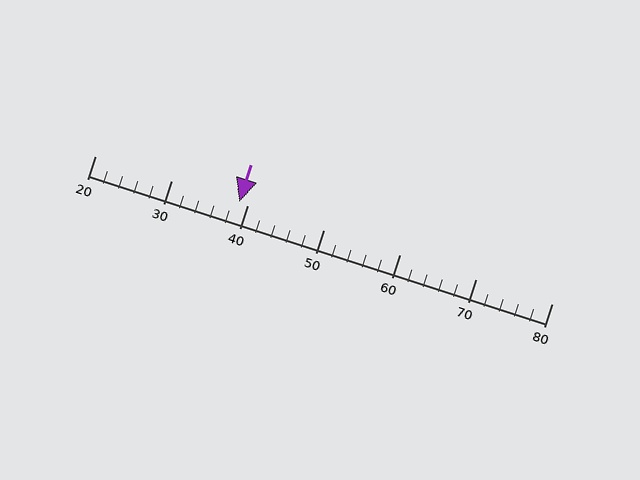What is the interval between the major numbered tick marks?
The major tick marks are spaced 10 units apart.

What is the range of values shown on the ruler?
The ruler shows values from 20 to 80.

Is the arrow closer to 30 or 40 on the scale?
The arrow is closer to 40.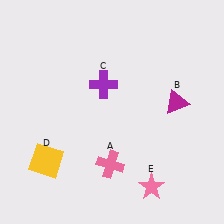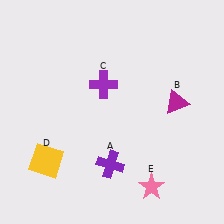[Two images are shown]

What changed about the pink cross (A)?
In Image 1, A is pink. In Image 2, it changed to purple.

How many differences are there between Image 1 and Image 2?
There is 1 difference between the two images.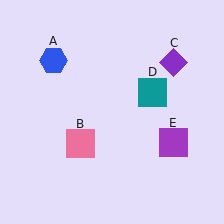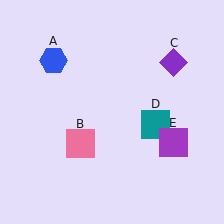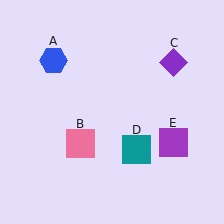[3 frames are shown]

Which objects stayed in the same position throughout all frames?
Blue hexagon (object A) and pink square (object B) and purple diamond (object C) and purple square (object E) remained stationary.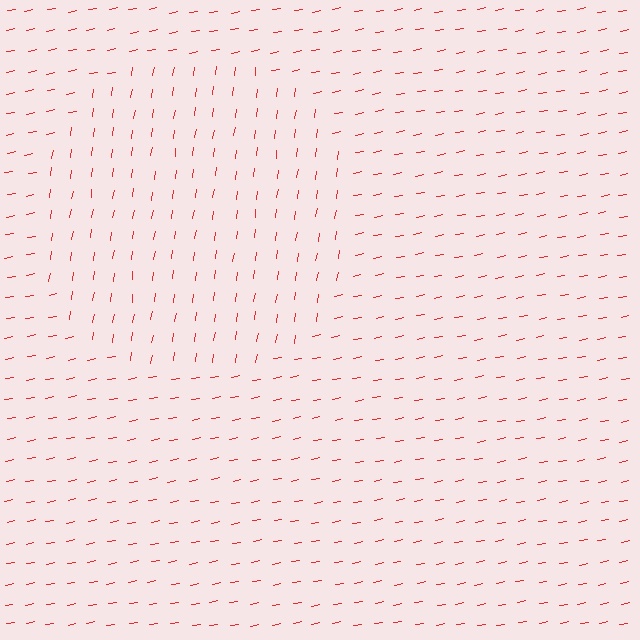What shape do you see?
I see a circle.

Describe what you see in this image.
The image is filled with small red line segments. A circle region in the image has lines oriented differently from the surrounding lines, creating a visible texture boundary.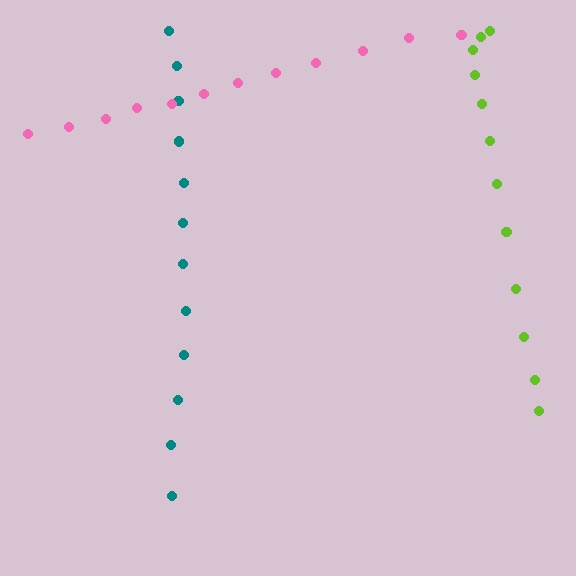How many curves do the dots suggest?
There are 3 distinct paths.